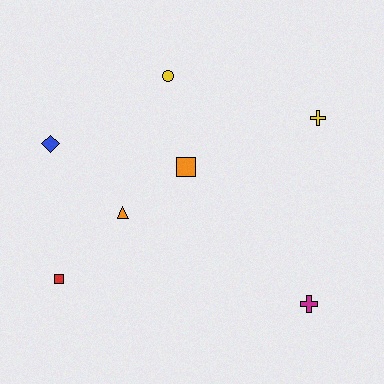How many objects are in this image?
There are 7 objects.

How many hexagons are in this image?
There are no hexagons.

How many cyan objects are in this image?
There are no cyan objects.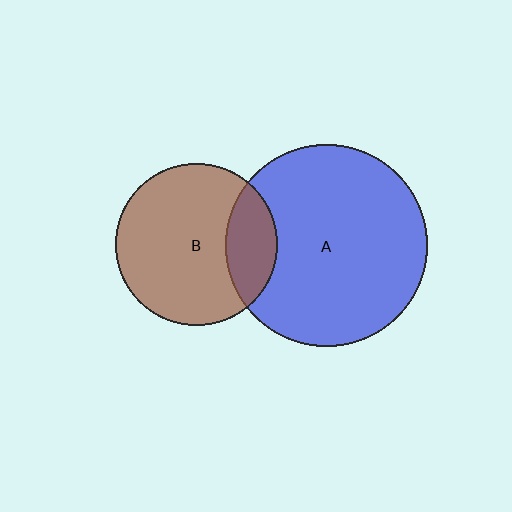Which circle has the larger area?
Circle A (blue).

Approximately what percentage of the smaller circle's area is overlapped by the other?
Approximately 20%.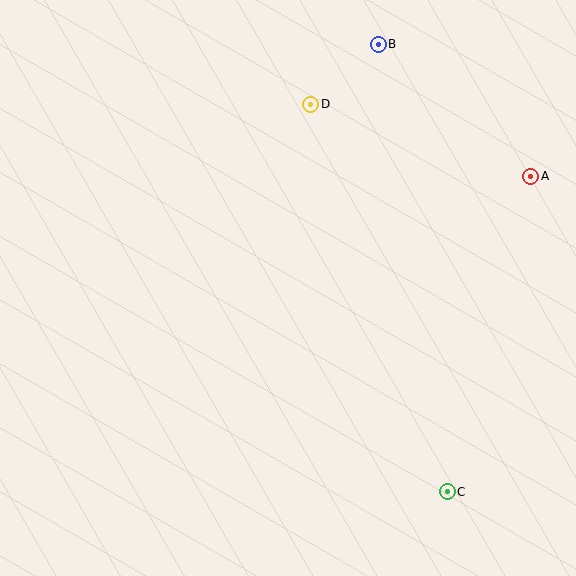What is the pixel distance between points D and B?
The distance between D and B is 90 pixels.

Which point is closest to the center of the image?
Point D at (311, 104) is closest to the center.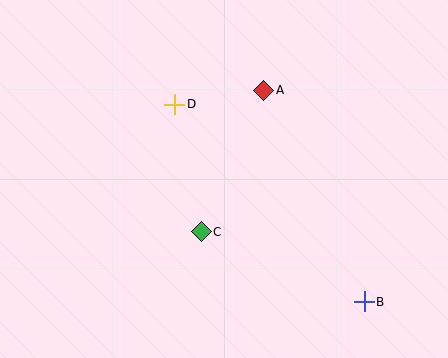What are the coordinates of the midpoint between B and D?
The midpoint between B and D is at (270, 203).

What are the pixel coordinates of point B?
Point B is at (364, 302).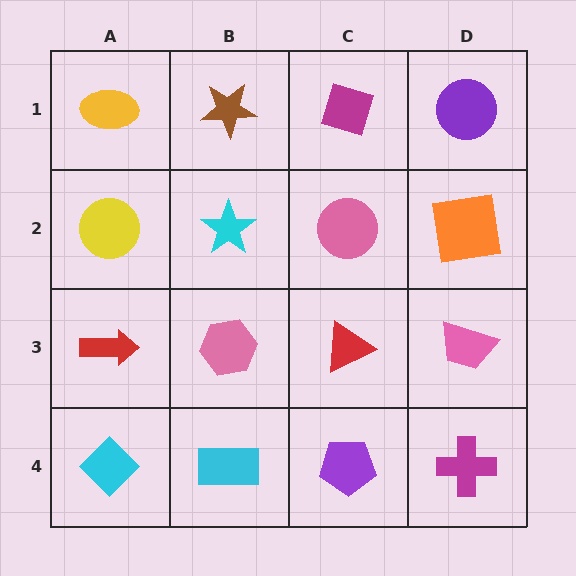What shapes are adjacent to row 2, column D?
A purple circle (row 1, column D), a pink trapezoid (row 3, column D), a pink circle (row 2, column C).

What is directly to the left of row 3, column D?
A red triangle.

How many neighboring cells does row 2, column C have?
4.